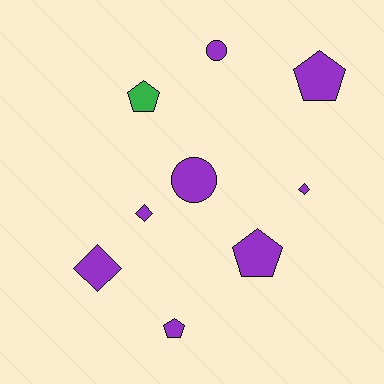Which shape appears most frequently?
Pentagon, with 4 objects.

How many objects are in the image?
There are 9 objects.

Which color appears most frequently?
Purple, with 8 objects.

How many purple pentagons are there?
There are 3 purple pentagons.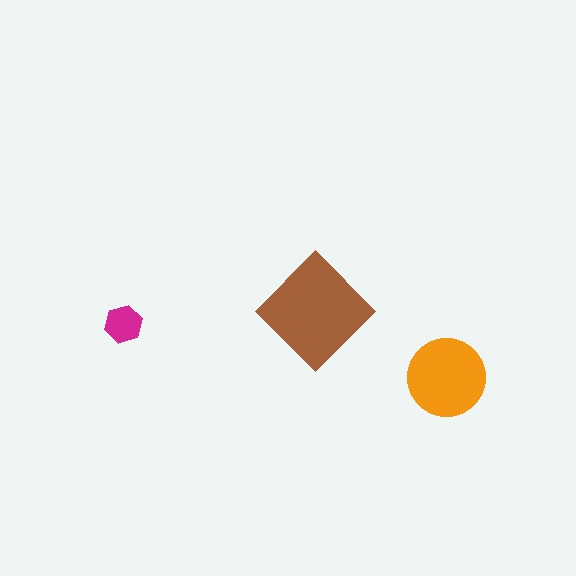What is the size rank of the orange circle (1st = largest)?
2nd.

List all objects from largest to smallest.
The brown diamond, the orange circle, the magenta hexagon.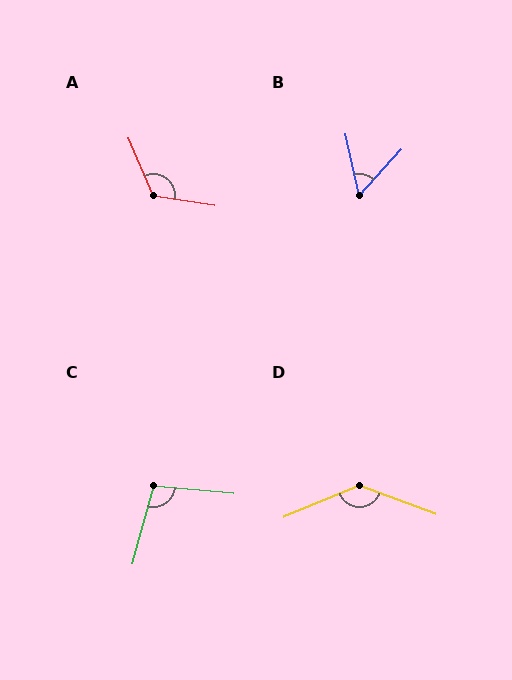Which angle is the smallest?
B, at approximately 55 degrees.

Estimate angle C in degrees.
Approximately 100 degrees.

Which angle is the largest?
D, at approximately 137 degrees.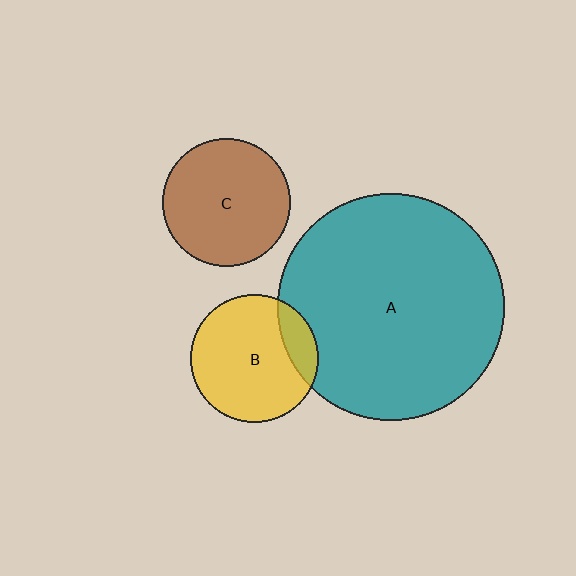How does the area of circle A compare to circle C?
Approximately 3.1 times.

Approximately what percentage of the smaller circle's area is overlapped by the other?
Approximately 15%.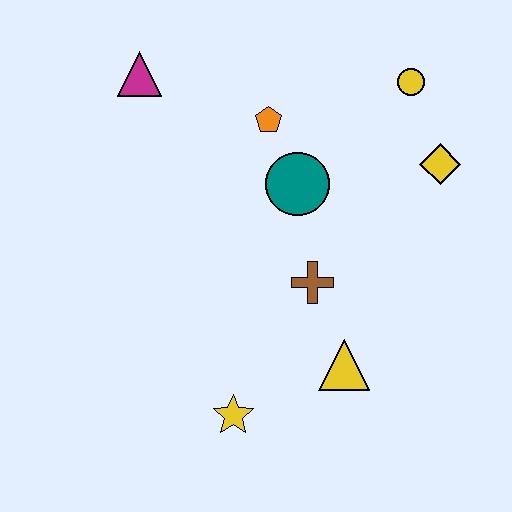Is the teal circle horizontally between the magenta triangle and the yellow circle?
Yes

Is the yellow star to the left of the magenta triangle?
No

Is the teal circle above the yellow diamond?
No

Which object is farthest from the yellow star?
The yellow circle is farthest from the yellow star.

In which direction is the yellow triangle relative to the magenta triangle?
The yellow triangle is below the magenta triangle.